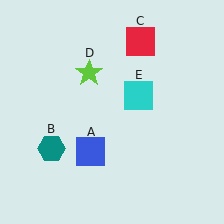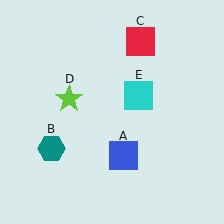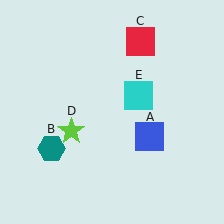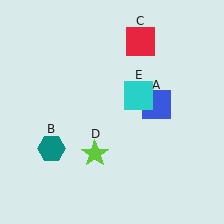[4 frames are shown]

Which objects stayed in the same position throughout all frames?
Teal hexagon (object B) and red square (object C) and cyan square (object E) remained stationary.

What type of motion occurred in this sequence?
The blue square (object A), lime star (object D) rotated counterclockwise around the center of the scene.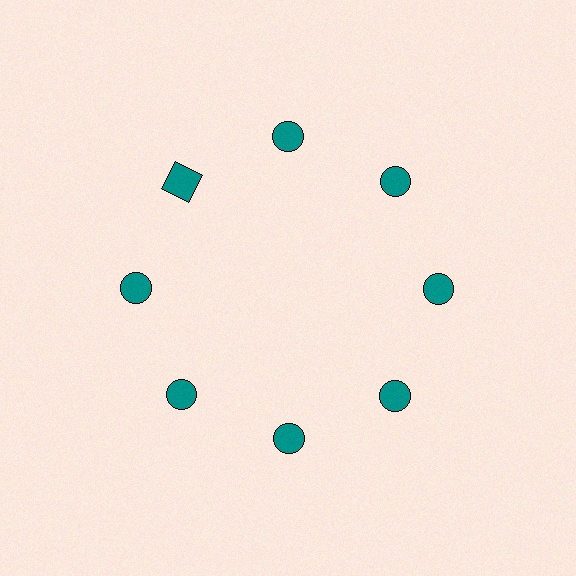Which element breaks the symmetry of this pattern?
The teal square at roughly the 10 o'clock position breaks the symmetry. All other shapes are teal circles.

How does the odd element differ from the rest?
It has a different shape: square instead of circle.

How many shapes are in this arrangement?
There are 8 shapes arranged in a ring pattern.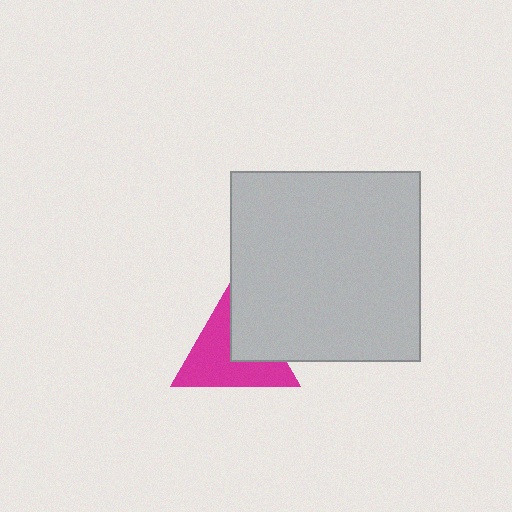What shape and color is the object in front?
The object in front is a light gray square.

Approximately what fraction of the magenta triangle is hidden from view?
Roughly 37% of the magenta triangle is hidden behind the light gray square.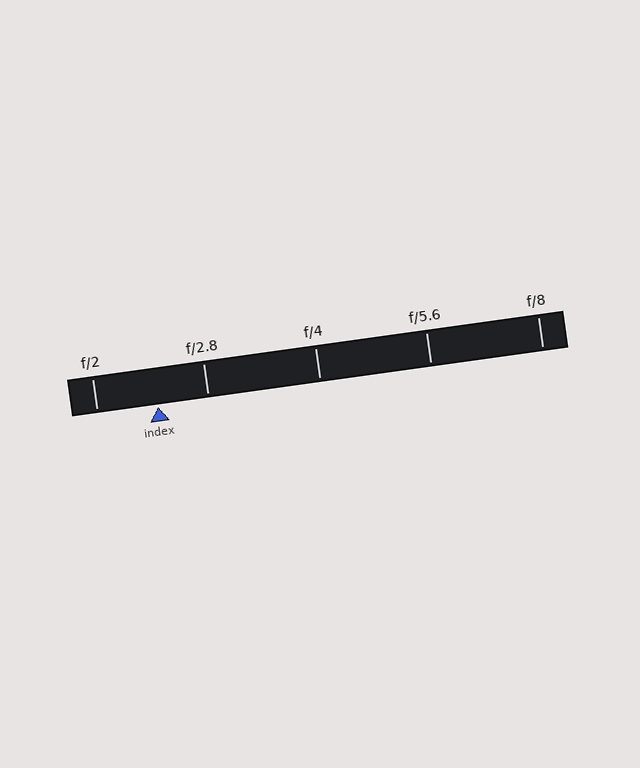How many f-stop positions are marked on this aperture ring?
There are 5 f-stop positions marked.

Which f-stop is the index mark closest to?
The index mark is closest to f/2.8.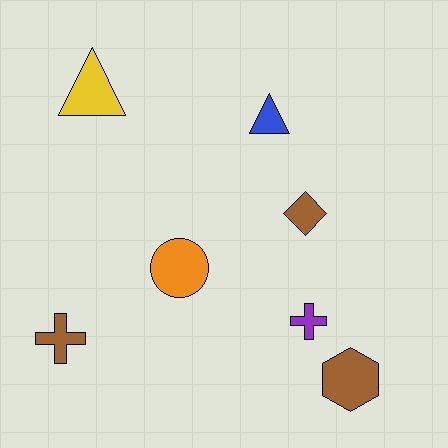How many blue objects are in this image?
There is 1 blue object.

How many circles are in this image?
There is 1 circle.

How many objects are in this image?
There are 7 objects.